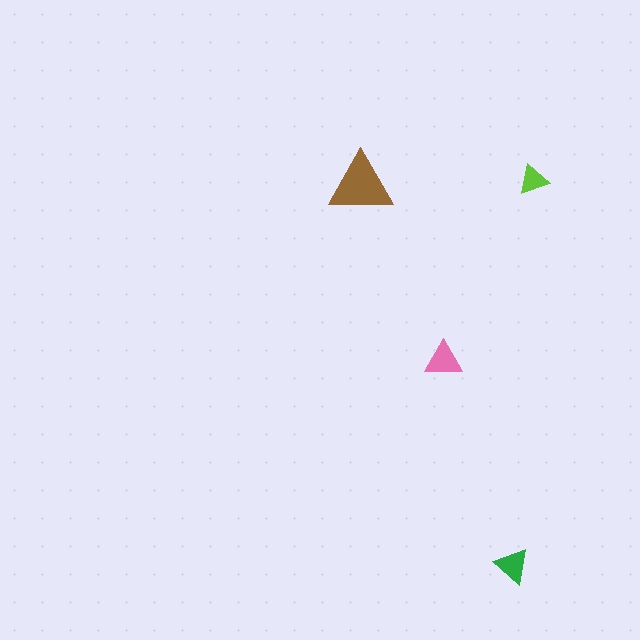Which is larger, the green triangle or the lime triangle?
The green one.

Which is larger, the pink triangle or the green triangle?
The pink one.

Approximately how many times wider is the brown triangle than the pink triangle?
About 1.5 times wider.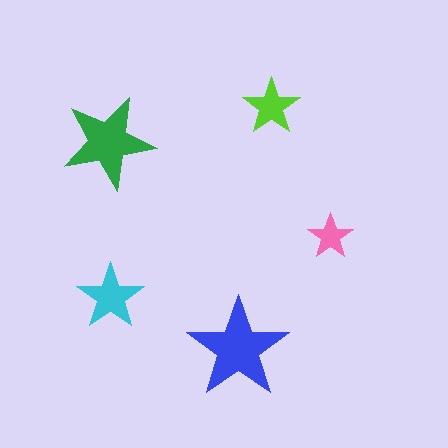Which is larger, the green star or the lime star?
The green one.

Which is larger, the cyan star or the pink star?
The cyan one.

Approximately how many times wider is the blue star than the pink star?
About 2 times wider.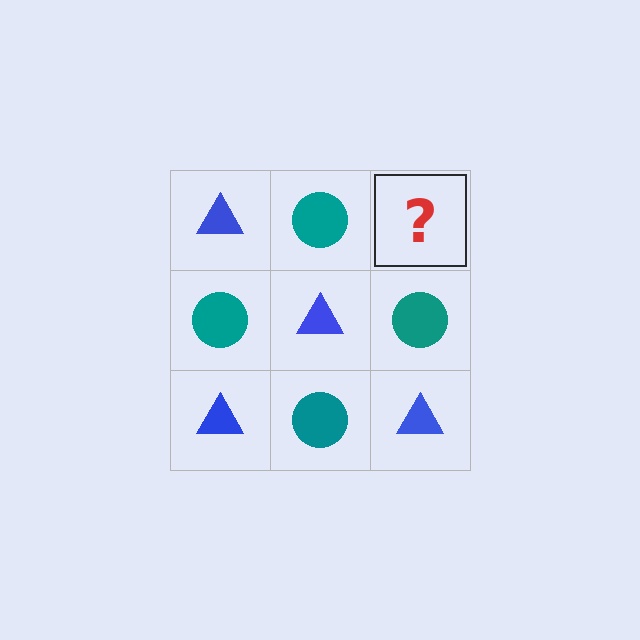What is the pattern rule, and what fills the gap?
The rule is that it alternates blue triangle and teal circle in a checkerboard pattern. The gap should be filled with a blue triangle.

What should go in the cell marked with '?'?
The missing cell should contain a blue triangle.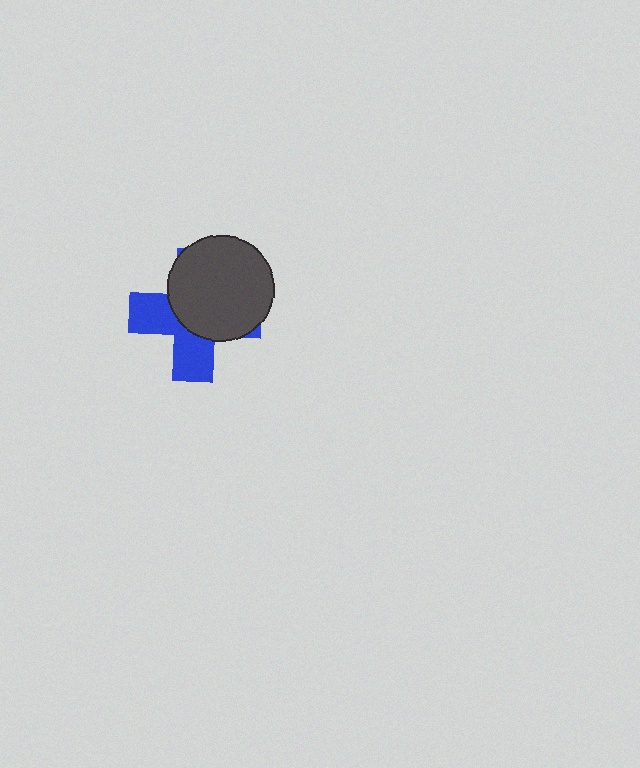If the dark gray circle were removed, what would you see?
You would see the complete blue cross.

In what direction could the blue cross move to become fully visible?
The blue cross could move toward the lower-left. That would shift it out from behind the dark gray circle entirely.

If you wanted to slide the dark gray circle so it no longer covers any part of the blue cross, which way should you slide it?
Slide it toward the upper-right — that is the most direct way to separate the two shapes.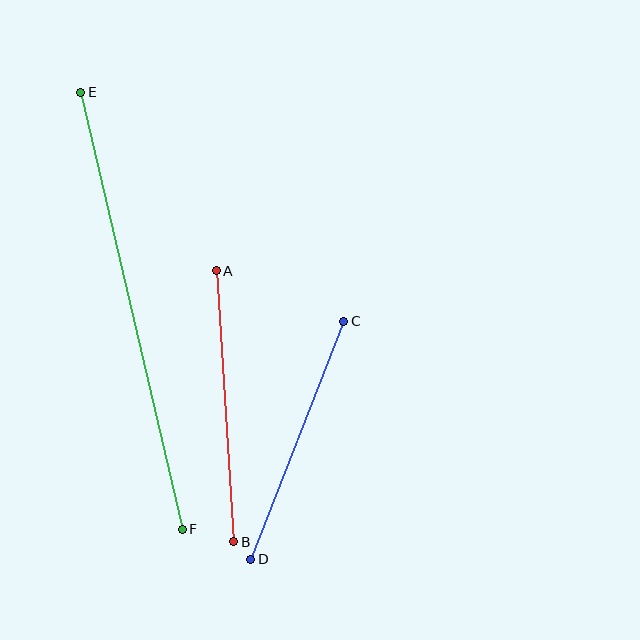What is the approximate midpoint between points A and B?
The midpoint is at approximately (225, 406) pixels.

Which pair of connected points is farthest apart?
Points E and F are farthest apart.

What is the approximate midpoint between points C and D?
The midpoint is at approximately (297, 440) pixels.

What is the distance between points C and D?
The distance is approximately 256 pixels.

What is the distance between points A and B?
The distance is approximately 272 pixels.